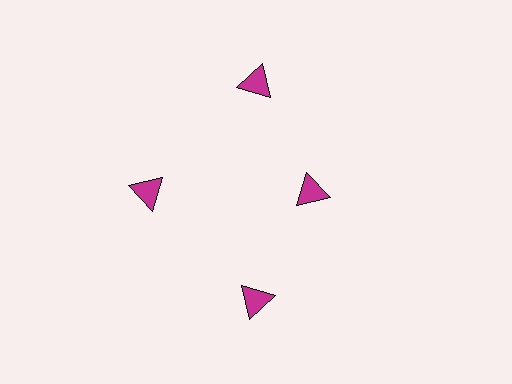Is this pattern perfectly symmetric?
No. The 4 magenta triangles are arranged in a ring, but one element near the 3 o'clock position is pulled inward toward the center, breaking the 4-fold rotational symmetry.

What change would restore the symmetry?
The symmetry would be restored by moving it outward, back onto the ring so that all 4 triangles sit at equal angles and equal distance from the center.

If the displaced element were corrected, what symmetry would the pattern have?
It would have 4-fold rotational symmetry — the pattern would map onto itself every 90 degrees.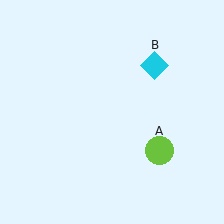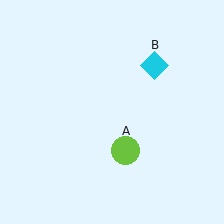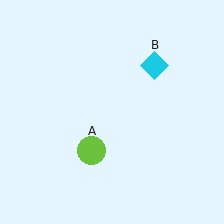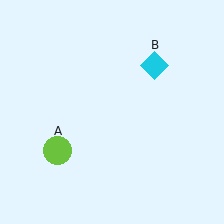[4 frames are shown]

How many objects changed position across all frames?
1 object changed position: lime circle (object A).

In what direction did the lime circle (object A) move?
The lime circle (object A) moved left.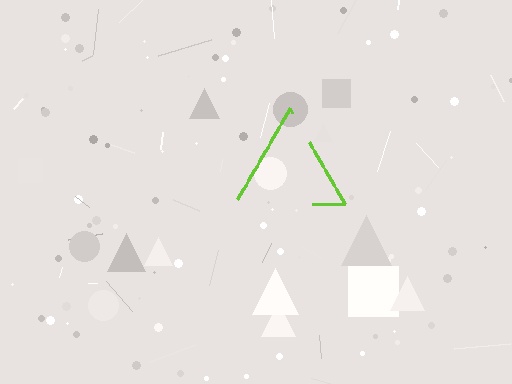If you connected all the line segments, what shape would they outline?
They would outline a triangle.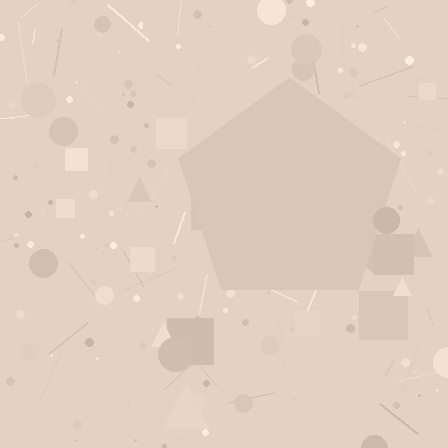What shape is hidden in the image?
A pentagon is hidden in the image.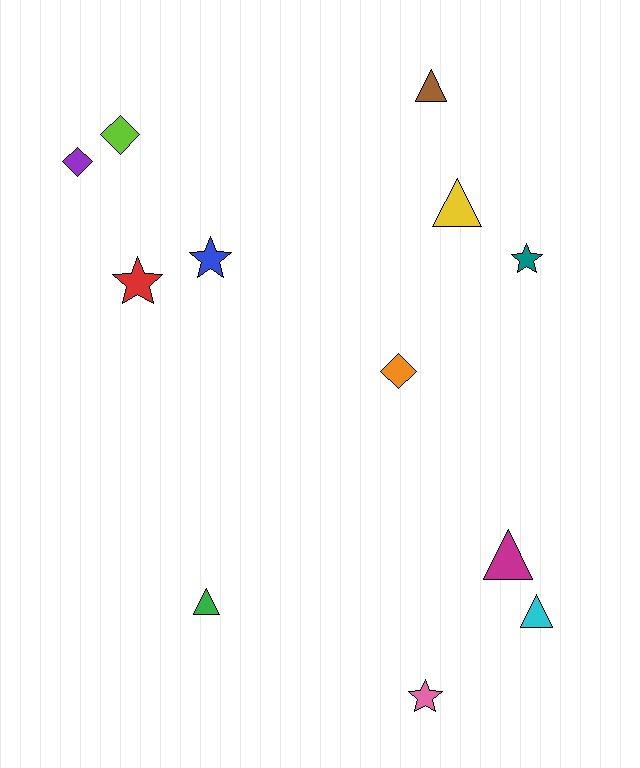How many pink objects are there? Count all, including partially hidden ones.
There is 1 pink object.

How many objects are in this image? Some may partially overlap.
There are 12 objects.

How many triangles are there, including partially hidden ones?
There are 5 triangles.